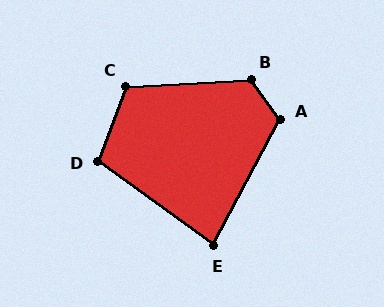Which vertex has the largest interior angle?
B, at approximately 123 degrees.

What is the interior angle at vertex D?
Approximately 106 degrees (obtuse).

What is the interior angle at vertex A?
Approximately 116 degrees (obtuse).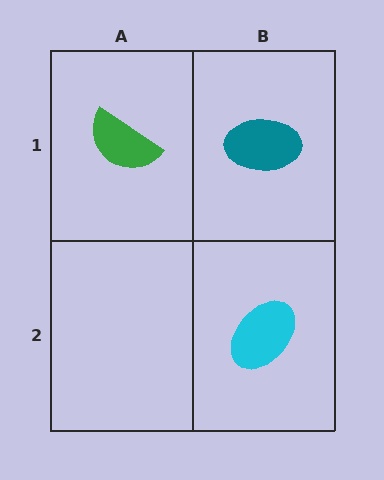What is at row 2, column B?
A cyan ellipse.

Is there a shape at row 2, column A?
No, that cell is empty.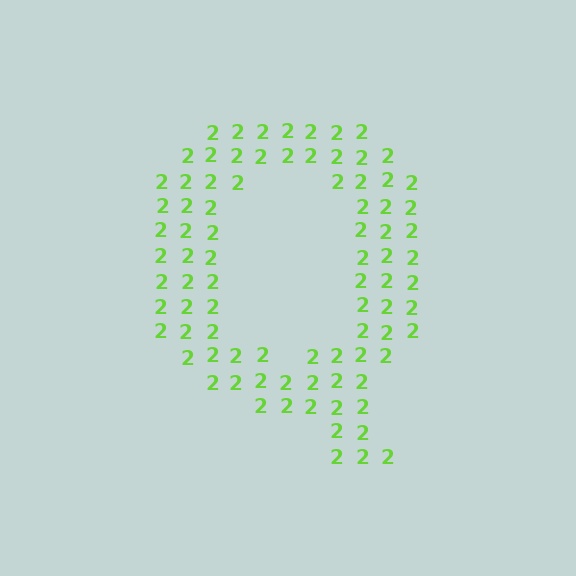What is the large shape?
The large shape is the letter Q.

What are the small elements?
The small elements are digit 2's.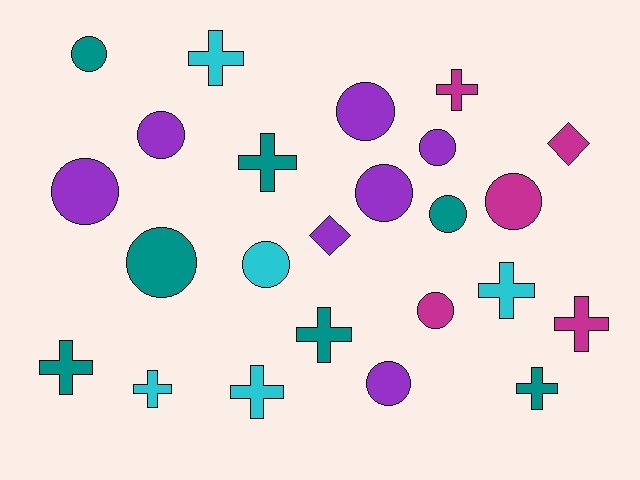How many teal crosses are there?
There are 4 teal crosses.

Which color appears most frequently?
Purple, with 7 objects.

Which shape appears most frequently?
Circle, with 12 objects.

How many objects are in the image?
There are 24 objects.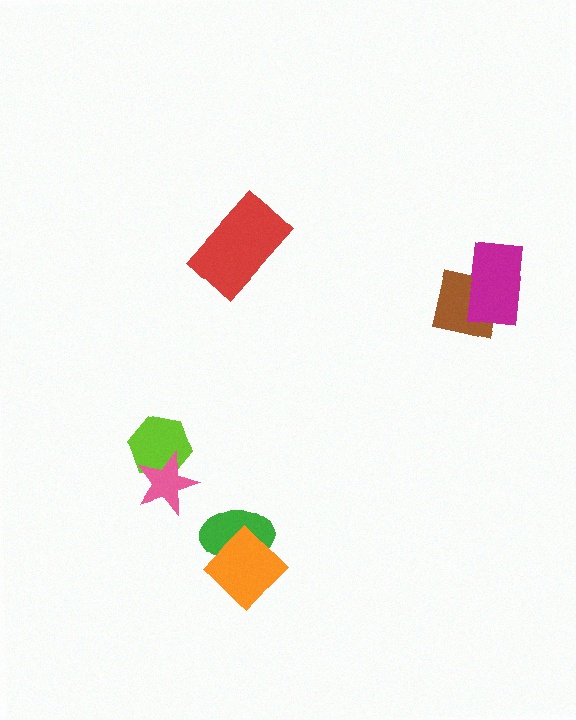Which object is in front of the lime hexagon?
The pink star is in front of the lime hexagon.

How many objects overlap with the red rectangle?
0 objects overlap with the red rectangle.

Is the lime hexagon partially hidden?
Yes, it is partially covered by another shape.